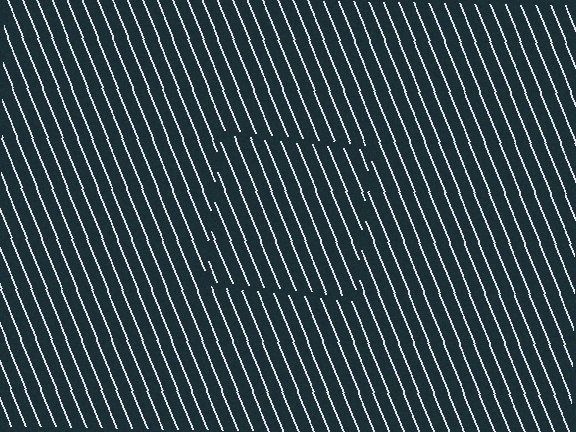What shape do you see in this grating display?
An illusory square. The interior of the shape contains the same grating, shifted by half a period — the contour is defined by the phase discontinuity where line-ends from the inner and outer gratings abut.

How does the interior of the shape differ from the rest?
The interior of the shape contains the same grating, shifted by half a period — the contour is defined by the phase discontinuity where line-ends from the inner and outer gratings abut.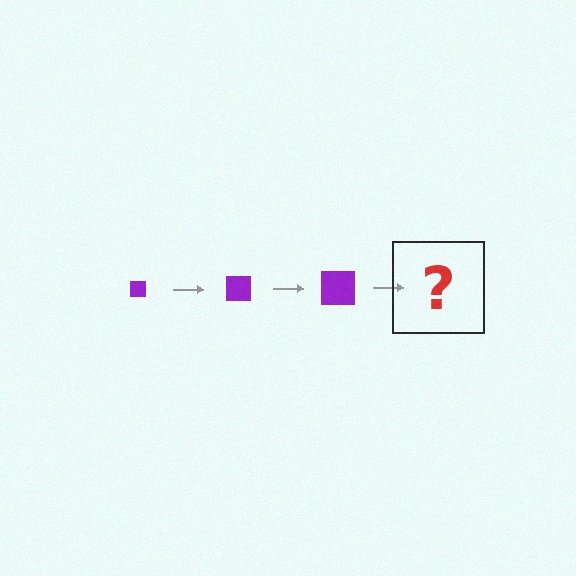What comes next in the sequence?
The next element should be a purple square, larger than the previous one.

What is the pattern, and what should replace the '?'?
The pattern is that the square gets progressively larger each step. The '?' should be a purple square, larger than the previous one.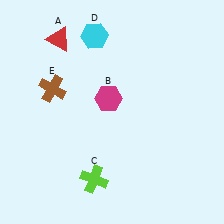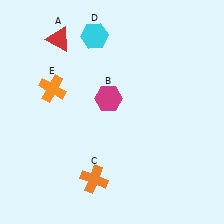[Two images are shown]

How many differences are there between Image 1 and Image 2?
There are 2 differences between the two images.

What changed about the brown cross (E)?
In Image 1, E is brown. In Image 2, it changed to orange.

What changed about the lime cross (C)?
In Image 1, C is lime. In Image 2, it changed to orange.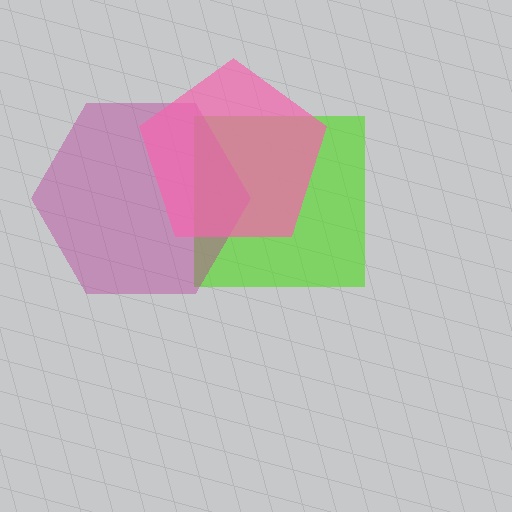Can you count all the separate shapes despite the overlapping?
Yes, there are 3 separate shapes.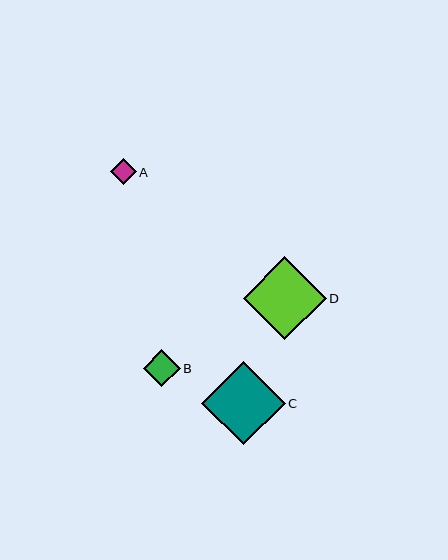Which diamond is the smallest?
Diamond A is the smallest with a size of approximately 25 pixels.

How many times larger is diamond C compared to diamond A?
Diamond C is approximately 3.3 times the size of diamond A.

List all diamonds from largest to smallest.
From largest to smallest: C, D, B, A.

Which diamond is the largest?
Diamond C is the largest with a size of approximately 84 pixels.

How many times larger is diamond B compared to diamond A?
Diamond B is approximately 1.4 times the size of diamond A.